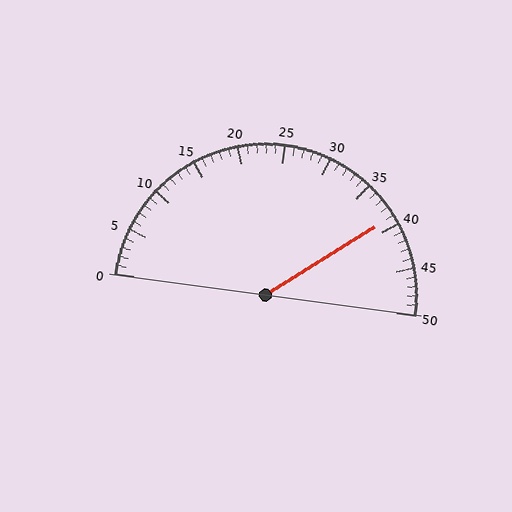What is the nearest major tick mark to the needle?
The nearest major tick mark is 40.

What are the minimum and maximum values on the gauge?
The gauge ranges from 0 to 50.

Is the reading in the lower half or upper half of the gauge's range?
The reading is in the upper half of the range (0 to 50).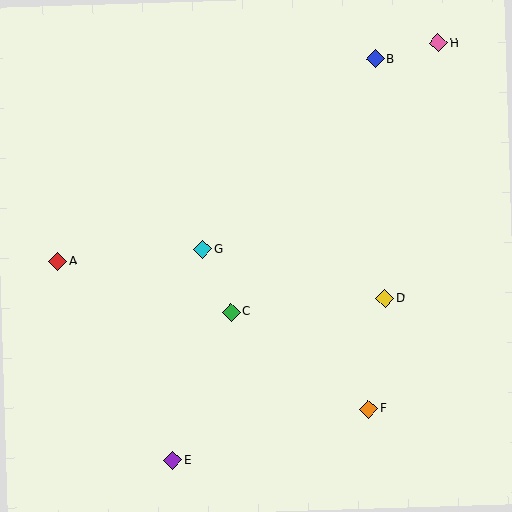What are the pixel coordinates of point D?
Point D is at (385, 298).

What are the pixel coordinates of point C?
Point C is at (231, 312).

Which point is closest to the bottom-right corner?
Point F is closest to the bottom-right corner.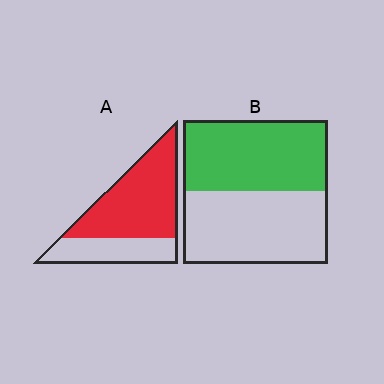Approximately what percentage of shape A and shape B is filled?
A is approximately 65% and B is approximately 50%.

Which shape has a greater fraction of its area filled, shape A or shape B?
Shape A.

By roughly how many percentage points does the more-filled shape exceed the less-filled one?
By roughly 20 percentage points (A over B).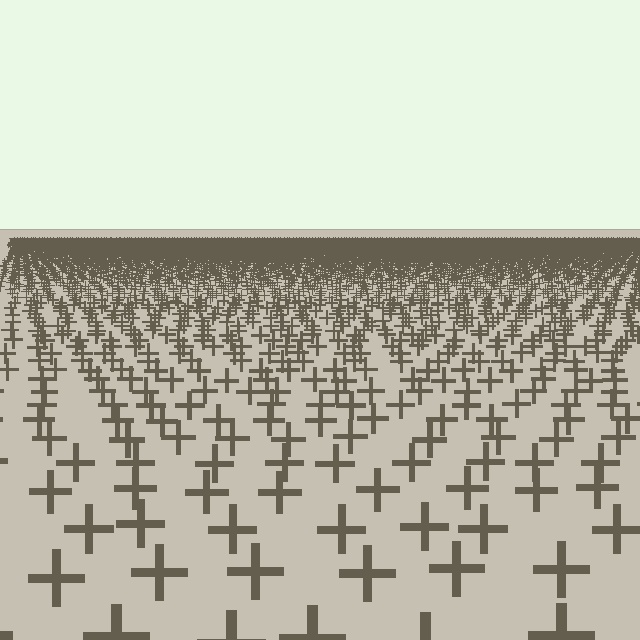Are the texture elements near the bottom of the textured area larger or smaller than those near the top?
Larger. Near the bottom, elements are closer to the viewer and appear at a bigger on-screen size.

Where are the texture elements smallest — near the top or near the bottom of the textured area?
Near the top.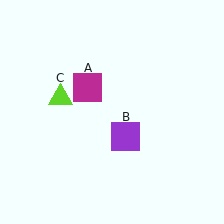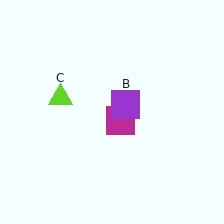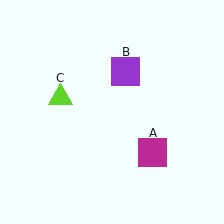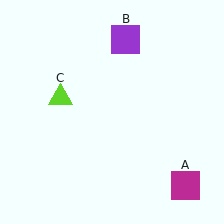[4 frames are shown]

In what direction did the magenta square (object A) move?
The magenta square (object A) moved down and to the right.